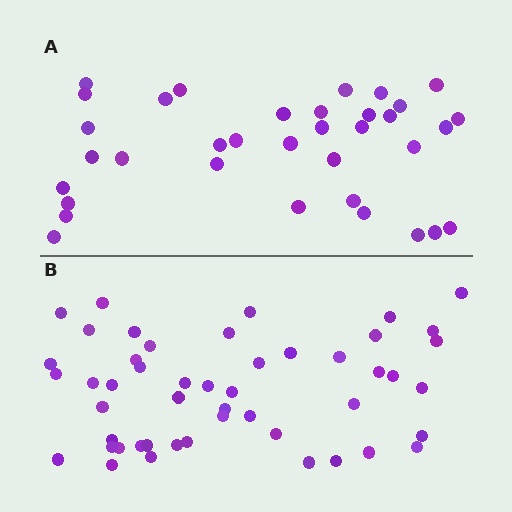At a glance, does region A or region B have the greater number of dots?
Region B (the bottom region) has more dots.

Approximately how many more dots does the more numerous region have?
Region B has approximately 15 more dots than region A.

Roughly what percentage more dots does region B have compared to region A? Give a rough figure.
About 40% more.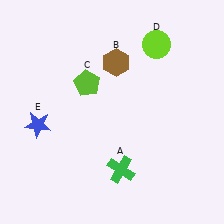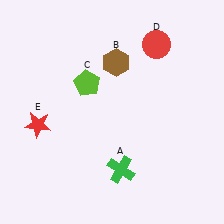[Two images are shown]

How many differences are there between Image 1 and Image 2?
There are 2 differences between the two images.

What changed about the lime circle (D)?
In Image 1, D is lime. In Image 2, it changed to red.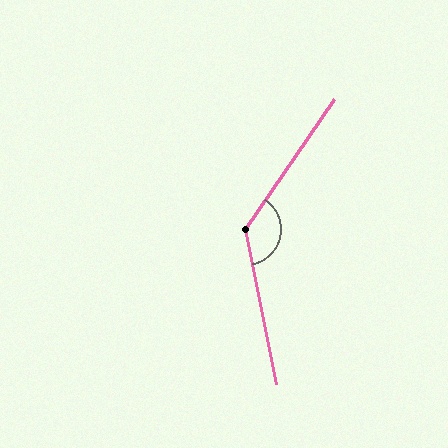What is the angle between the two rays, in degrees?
Approximately 135 degrees.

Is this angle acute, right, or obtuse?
It is obtuse.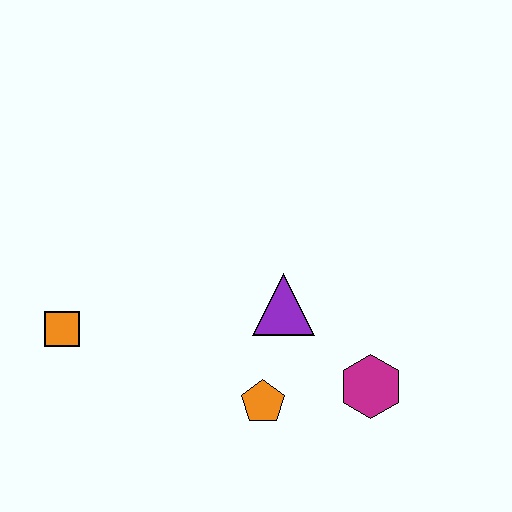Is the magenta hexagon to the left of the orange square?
No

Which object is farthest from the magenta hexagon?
The orange square is farthest from the magenta hexagon.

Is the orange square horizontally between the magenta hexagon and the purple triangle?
No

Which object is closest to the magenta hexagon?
The orange pentagon is closest to the magenta hexagon.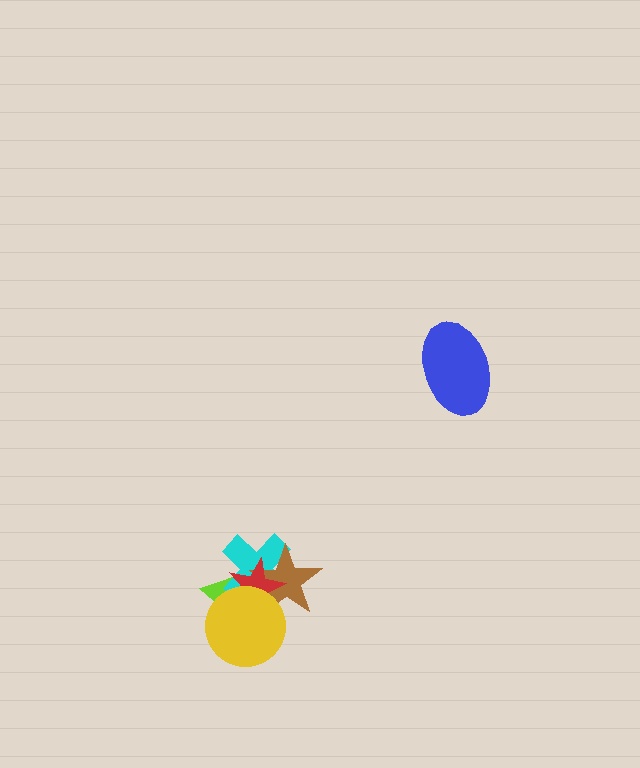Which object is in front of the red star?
The yellow circle is in front of the red star.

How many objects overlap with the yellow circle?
4 objects overlap with the yellow circle.